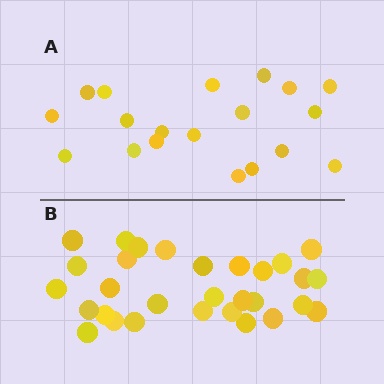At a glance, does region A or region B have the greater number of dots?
Region B (the bottom region) has more dots.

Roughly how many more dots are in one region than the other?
Region B has roughly 12 or so more dots than region A.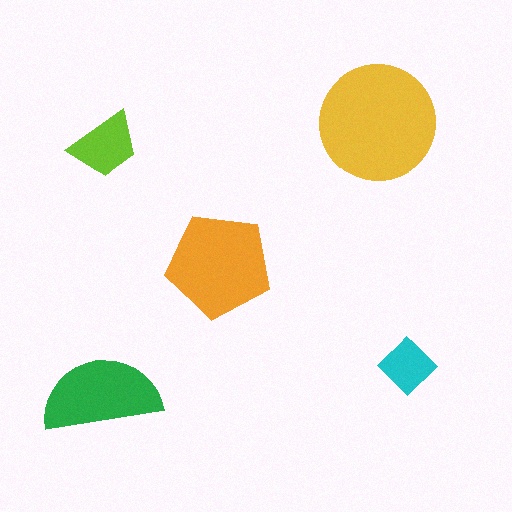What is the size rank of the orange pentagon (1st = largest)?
2nd.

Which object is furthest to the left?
The green semicircle is leftmost.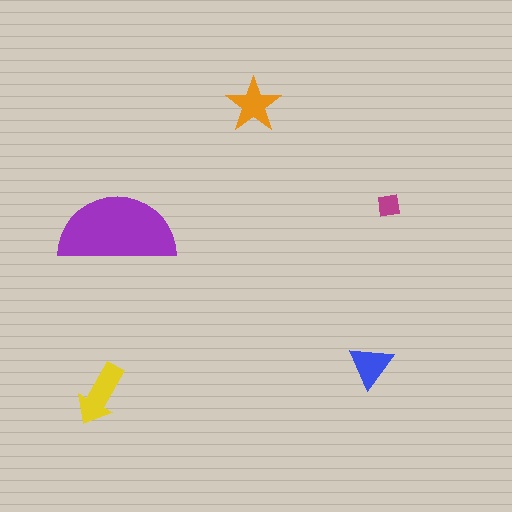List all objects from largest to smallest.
The purple semicircle, the yellow arrow, the orange star, the blue triangle, the magenta square.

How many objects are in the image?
There are 5 objects in the image.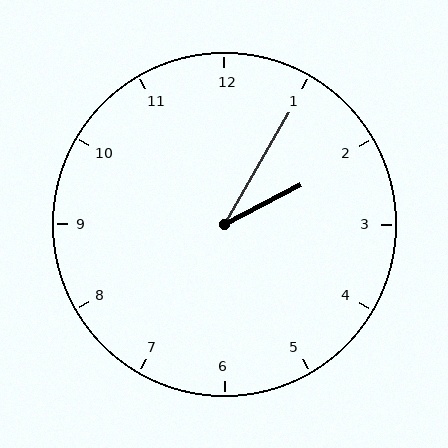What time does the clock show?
2:05.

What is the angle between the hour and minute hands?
Approximately 32 degrees.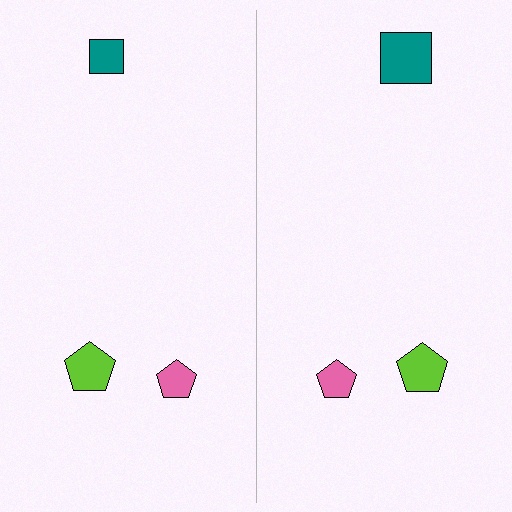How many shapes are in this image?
There are 6 shapes in this image.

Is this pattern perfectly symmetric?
No, the pattern is not perfectly symmetric. The teal square on the right side has a different size than its mirror counterpart.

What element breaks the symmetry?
The teal square on the right side has a different size than its mirror counterpart.